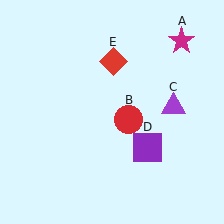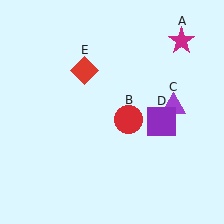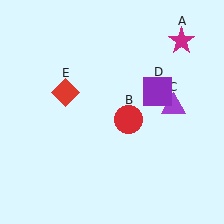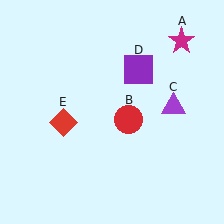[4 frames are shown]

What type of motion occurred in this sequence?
The purple square (object D), red diamond (object E) rotated counterclockwise around the center of the scene.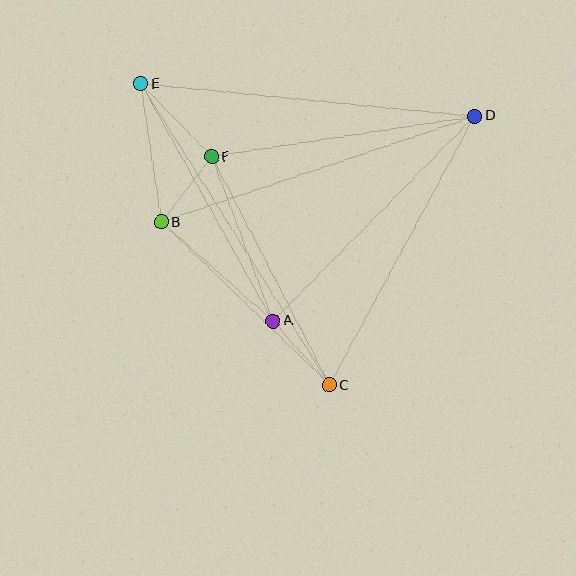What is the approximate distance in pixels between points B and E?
The distance between B and E is approximately 140 pixels.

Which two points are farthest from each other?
Points C and E are farthest from each other.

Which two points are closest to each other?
Points B and F are closest to each other.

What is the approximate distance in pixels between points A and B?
The distance between A and B is approximately 149 pixels.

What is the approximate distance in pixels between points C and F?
The distance between C and F is approximately 257 pixels.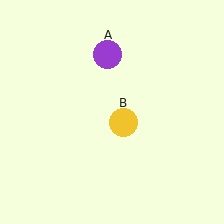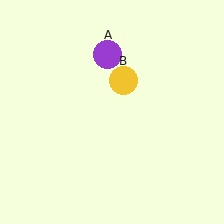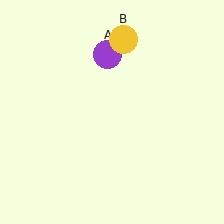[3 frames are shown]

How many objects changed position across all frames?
1 object changed position: yellow circle (object B).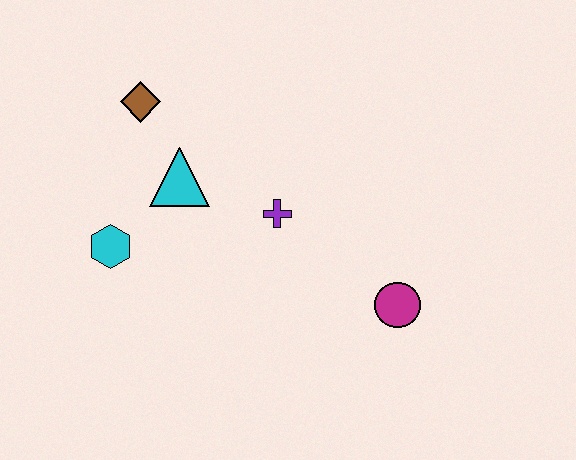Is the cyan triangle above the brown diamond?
No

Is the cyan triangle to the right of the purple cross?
No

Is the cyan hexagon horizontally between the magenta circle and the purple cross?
No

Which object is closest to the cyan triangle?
The brown diamond is closest to the cyan triangle.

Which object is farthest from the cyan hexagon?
The magenta circle is farthest from the cyan hexagon.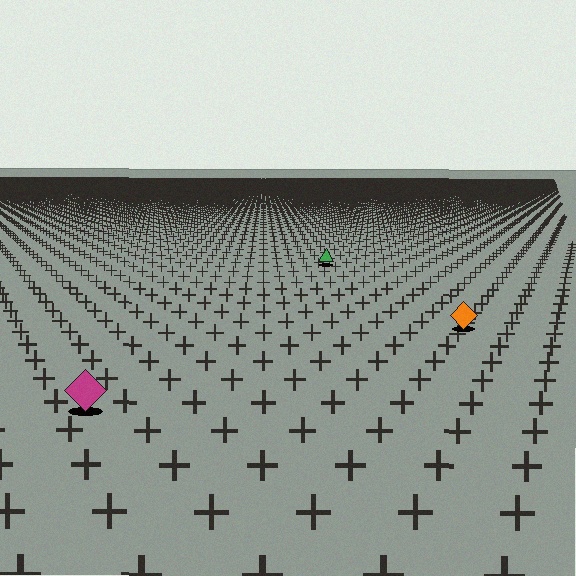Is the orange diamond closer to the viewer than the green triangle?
Yes. The orange diamond is closer — you can tell from the texture gradient: the ground texture is coarser near it.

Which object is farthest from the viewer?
The green triangle is farthest from the viewer. It appears smaller and the ground texture around it is denser.